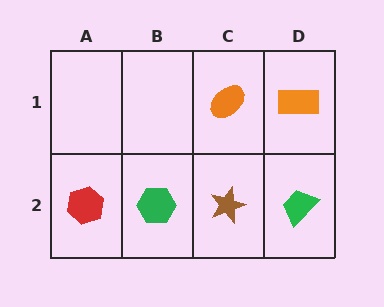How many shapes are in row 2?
4 shapes.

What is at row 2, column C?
A brown star.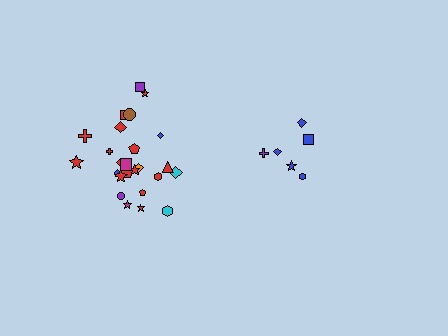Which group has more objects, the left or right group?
The left group.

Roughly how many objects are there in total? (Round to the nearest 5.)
Roughly 30 objects in total.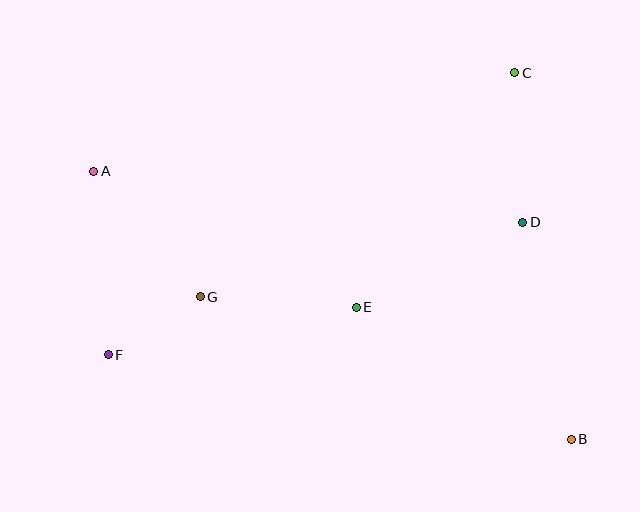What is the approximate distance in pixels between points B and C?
The distance between B and C is approximately 371 pixels.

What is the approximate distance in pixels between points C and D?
The distance between C and D is approximately 150 pixels.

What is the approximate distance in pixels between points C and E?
The distance between C and E is approximately 283 pixels.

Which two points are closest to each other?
Points F and G are closest to each other.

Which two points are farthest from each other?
Points A and B are farthest from each other.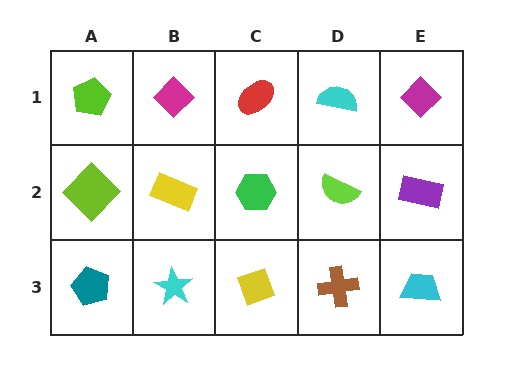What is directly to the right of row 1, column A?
A magenta diamond.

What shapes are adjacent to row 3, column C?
A green hexagon (row 2, column C), a cyan star (row 3, column B), a brown cross (row 3, column D).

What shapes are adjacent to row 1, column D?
A lime semicircle (row 2, column D), a red ellipse (row 1, column C), a magenta diamond (row 1, column E).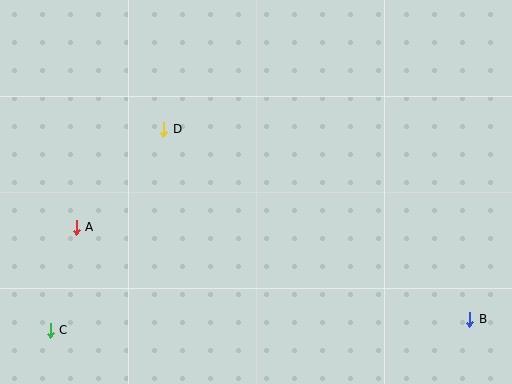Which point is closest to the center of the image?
Point D at (164, 129) is closest to the center.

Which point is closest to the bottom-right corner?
Point B is closest to the bottom-right corner.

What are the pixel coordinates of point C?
Point C is at (50, 330).